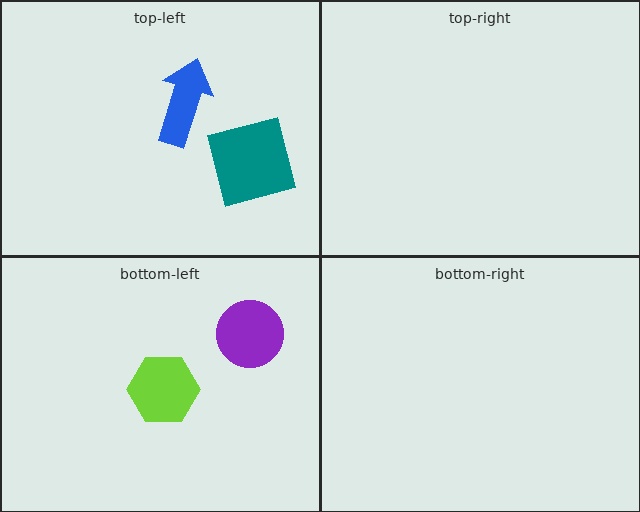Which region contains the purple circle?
The bottom-left region.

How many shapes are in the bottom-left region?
2.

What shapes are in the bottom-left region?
The purple circle, the lime hexagon.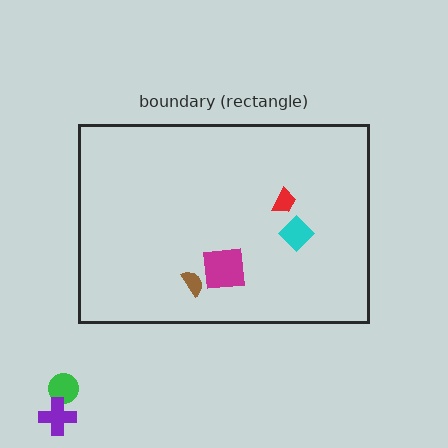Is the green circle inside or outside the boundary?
Outside.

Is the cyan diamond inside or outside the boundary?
Inside.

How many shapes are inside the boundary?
4 inside, 2 outside.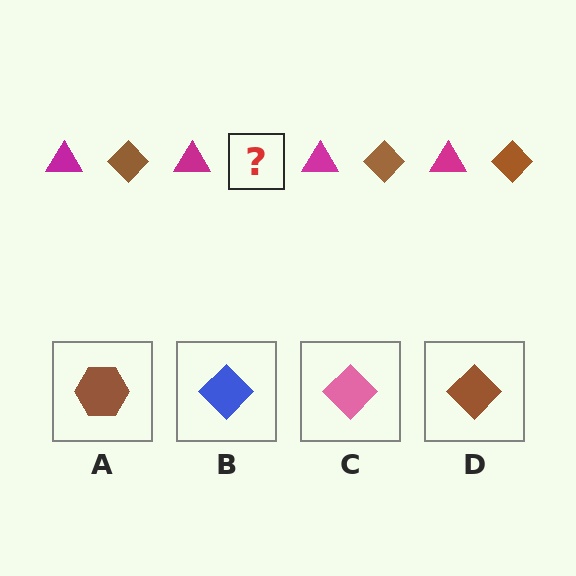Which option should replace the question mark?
Option D.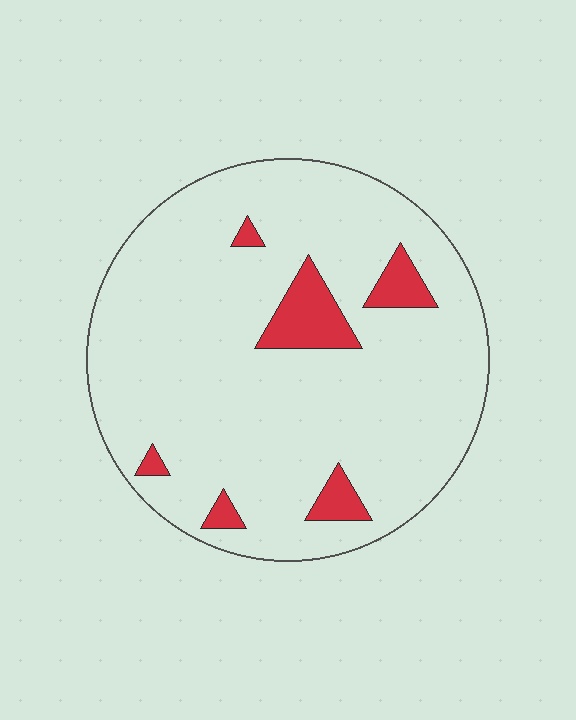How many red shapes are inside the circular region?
6.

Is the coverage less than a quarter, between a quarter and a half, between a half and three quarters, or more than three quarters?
Less than a quarter.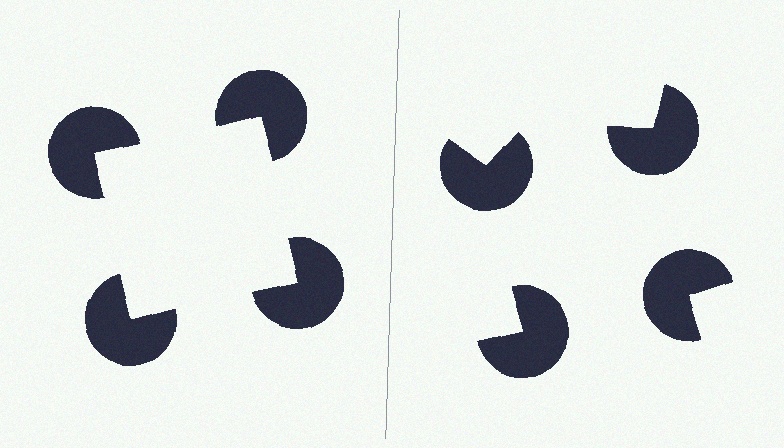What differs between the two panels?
The pac-man discs are positioned identically on both sides; only the wedge orientations differ. On the left they align to a square; on the right they are misaligned.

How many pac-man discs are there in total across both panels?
8 — 4 on each side.